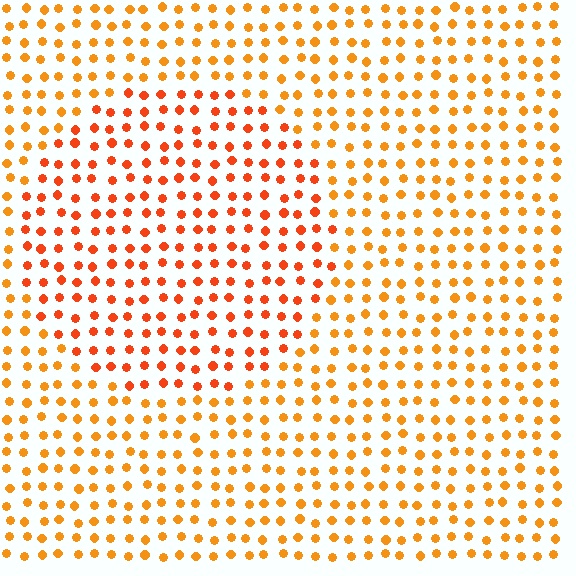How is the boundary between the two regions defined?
The boundary is defined purely by a slight shift in hue (about 22 degrees). Spacing, size, and orientation are identical on both sides.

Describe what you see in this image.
The image is filled with small orange elements in a uniform arrangement. A circle-shaped region is visible where the elements are tinted to a slightly different hue, forming a subtle color boundary.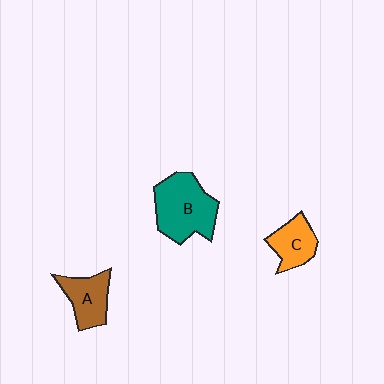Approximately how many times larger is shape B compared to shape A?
Approximately 1.6 times.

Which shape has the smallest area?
Shape C (orange).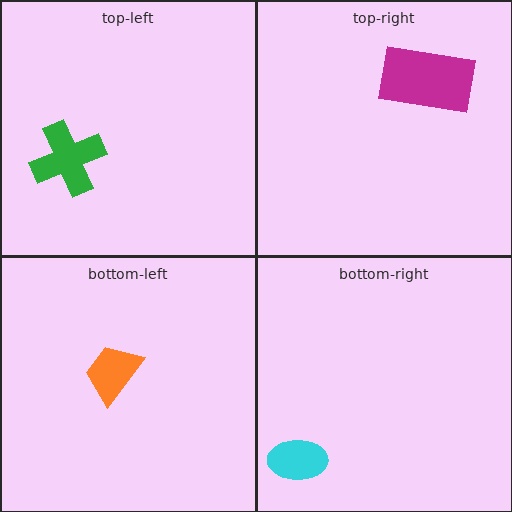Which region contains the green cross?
The top-left region.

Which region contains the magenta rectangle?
The top-right region.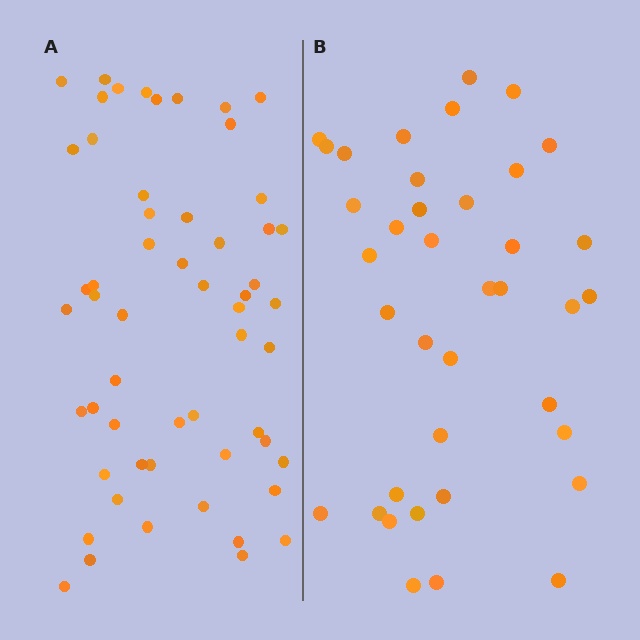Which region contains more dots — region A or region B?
Region A (the left region) has more dots.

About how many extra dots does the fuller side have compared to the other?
Region A has approximately 20 more dots than region B.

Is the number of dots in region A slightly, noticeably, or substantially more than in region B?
Region A has substantially more. The ratio is roughly 1.5 to 1.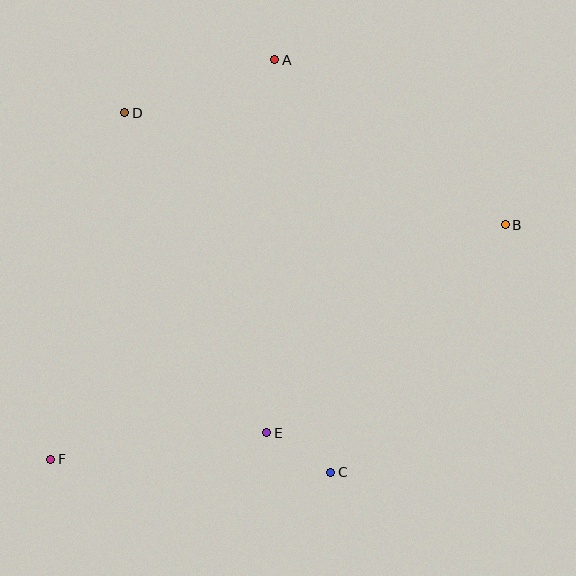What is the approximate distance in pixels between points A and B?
The distance between A and B is approximately 283 pixels.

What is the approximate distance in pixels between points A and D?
The distance between A and D is approximately 159 pixels.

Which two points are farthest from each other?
Points B and F are farthest from each other.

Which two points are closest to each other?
Points C and E are closest to each other.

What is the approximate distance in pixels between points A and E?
The distance between A and E is approximately 373 pixels.